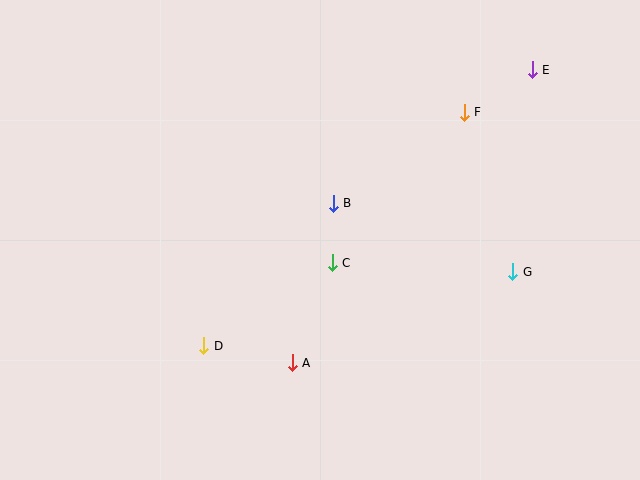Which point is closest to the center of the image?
Point C at (332, 263) is closest to the center.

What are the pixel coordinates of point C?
Point C is at (332, 263).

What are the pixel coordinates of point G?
Point G is at (513, 272).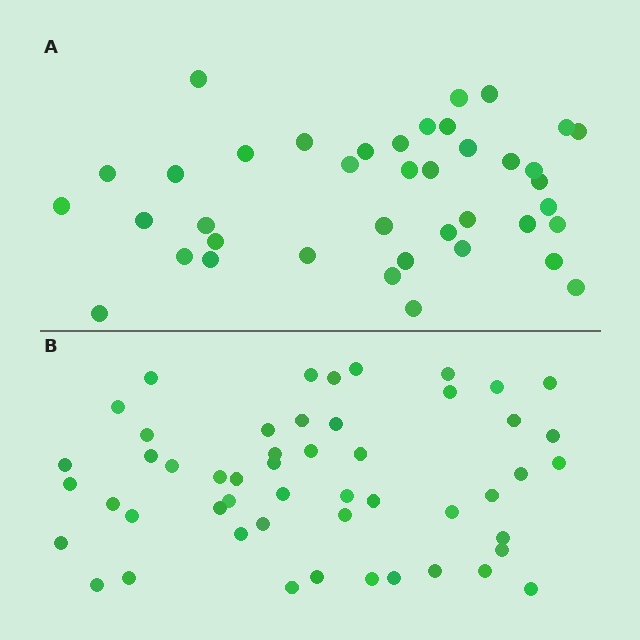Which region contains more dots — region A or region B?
Region B (the bottom region) has more dots.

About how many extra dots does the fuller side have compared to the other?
Region B has roughly 12 or so more dots than region A.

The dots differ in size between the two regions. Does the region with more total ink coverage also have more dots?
No. Region A has more total ink coverage because its dots are larger, but region B actually contains more individual dots. Total area can be misleading — the number of items is what matters here.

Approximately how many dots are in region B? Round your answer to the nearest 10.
About 50 dots. (The exact count is 51, which rounds to 50.)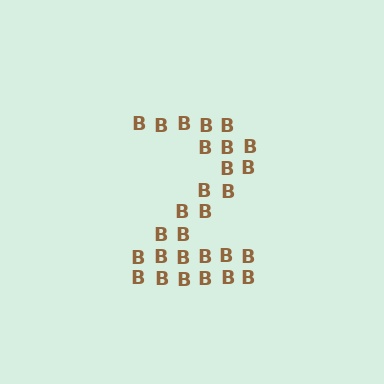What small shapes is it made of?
It is made of small letter B's.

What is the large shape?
The large shape is the digit 2.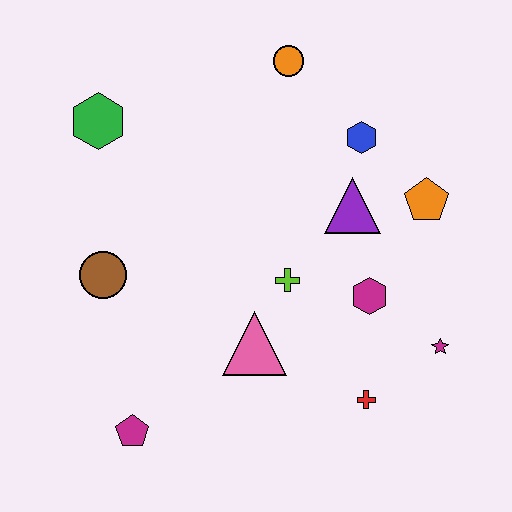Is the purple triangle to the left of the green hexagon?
No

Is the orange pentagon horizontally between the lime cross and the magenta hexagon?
No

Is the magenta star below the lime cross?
Yes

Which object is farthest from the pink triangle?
The orange circle is farthest from the pink triangle.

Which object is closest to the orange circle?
The blue hexagon is closest to the orange circle.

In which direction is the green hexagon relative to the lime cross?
The green hexagon is to the left of the lime cross.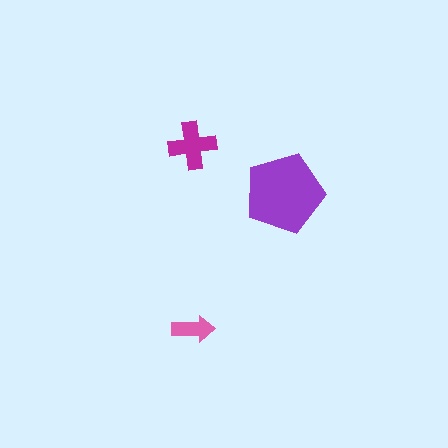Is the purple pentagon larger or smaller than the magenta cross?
Larger.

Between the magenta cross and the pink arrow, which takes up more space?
The magenta cross.